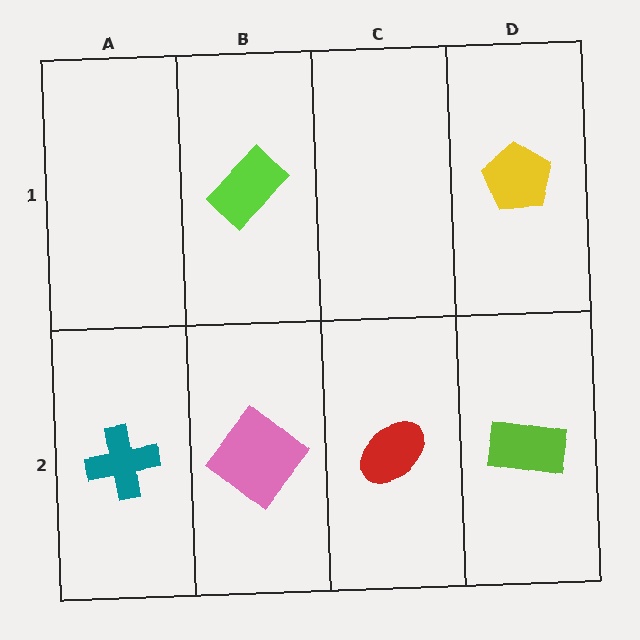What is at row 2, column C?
A red ellipse.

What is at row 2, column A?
A teal cross.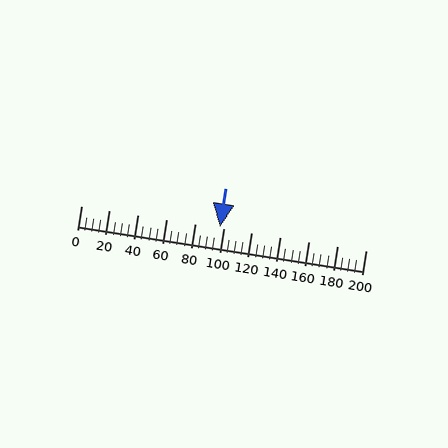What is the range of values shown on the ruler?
The ruler shows values from 0 to 200.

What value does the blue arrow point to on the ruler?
The blue arrow points to approximately 97.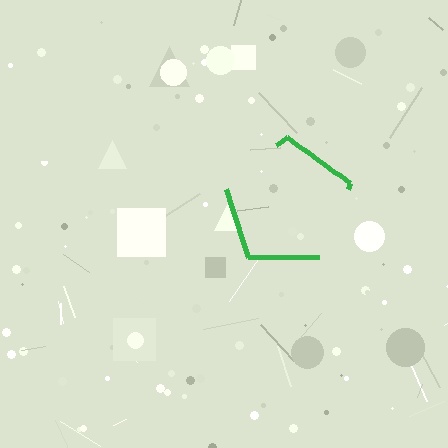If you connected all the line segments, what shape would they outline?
They would outline a pentagon.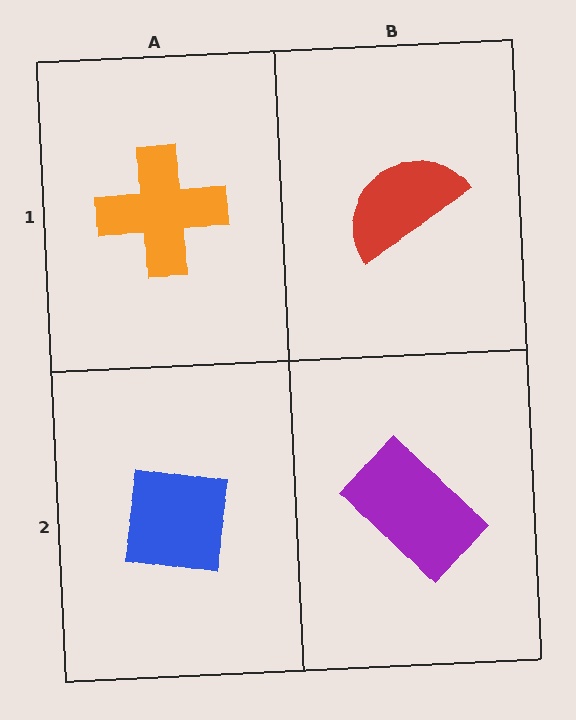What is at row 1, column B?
A red semicircle.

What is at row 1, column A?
An orange cross.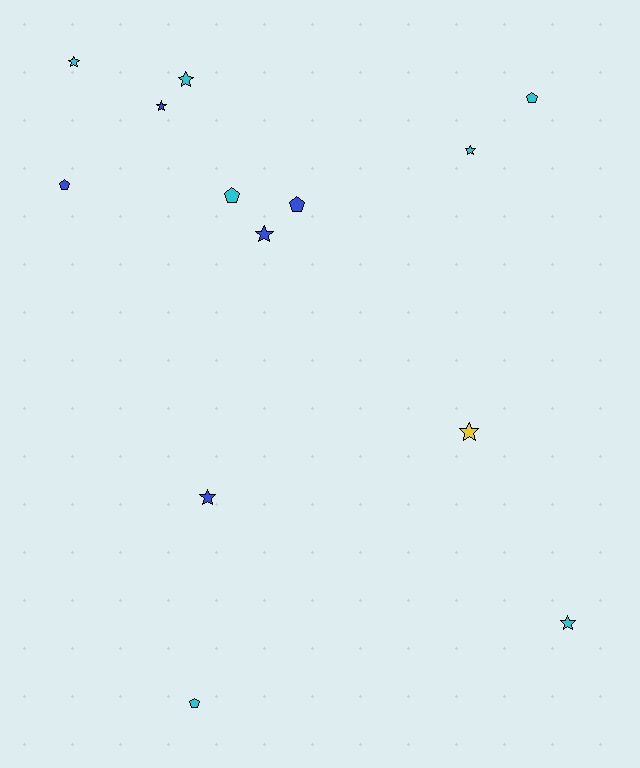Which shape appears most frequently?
Star, with 8 objects.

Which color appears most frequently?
Cyan, with 7 objects.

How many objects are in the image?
There are 13 objects.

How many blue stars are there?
There are 3 blue stars.